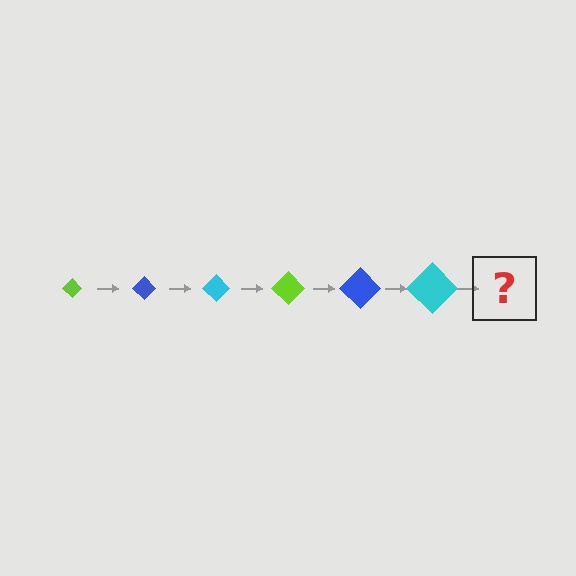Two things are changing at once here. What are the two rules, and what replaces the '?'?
The two rules are that the diamond grows larger each step and the color cycles through lime, blue, and cyan. The '?' should be a lime diamond, larger than the previous one.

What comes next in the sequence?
The next element should be a lime diamond, larger than the previous one.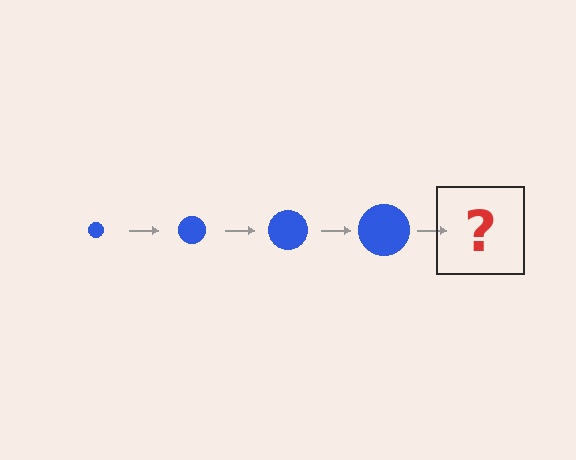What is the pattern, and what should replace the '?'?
The pattern is that the circle gets progressively larger each step. The '?' should be a blue circle, larger than the previous one.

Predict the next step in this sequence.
The next step is a blue circle, larger than the previous one.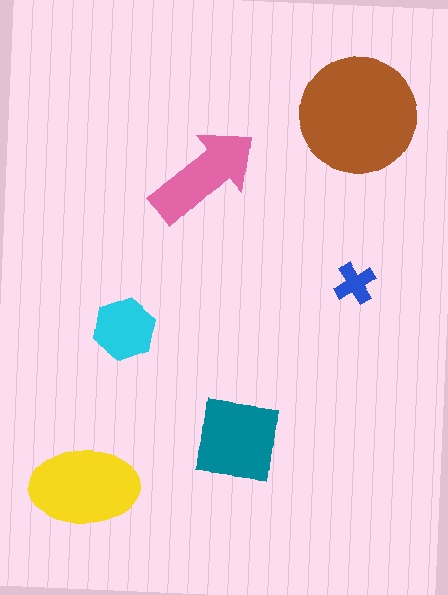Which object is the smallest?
The blue cross.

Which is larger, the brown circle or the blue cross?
The brown circle.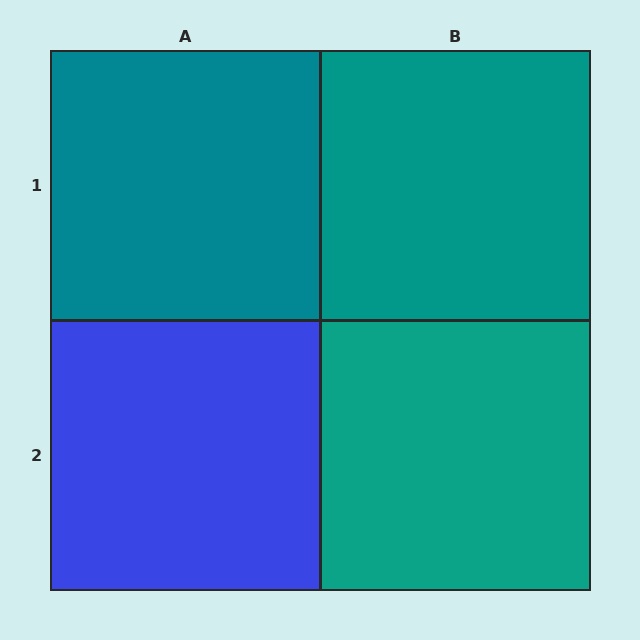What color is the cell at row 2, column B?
Teal.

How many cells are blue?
1 cell is blue.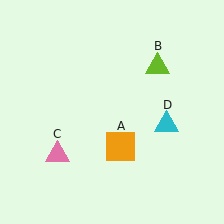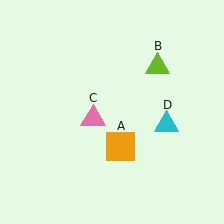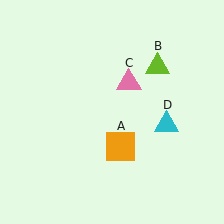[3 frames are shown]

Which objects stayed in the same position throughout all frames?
Orange square (object A) and lime triangle (object B) and cyan triangle (object D) remained stationary.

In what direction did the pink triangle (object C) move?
The pink triangle (object C) moved up and to the right.